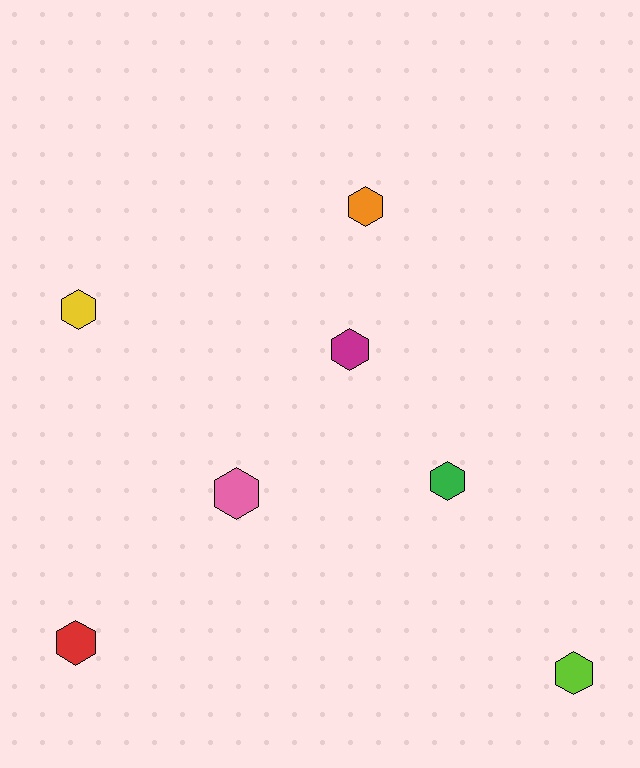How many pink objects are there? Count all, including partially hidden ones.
There is 1 pink object.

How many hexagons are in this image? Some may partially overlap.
There are 7 hexagons.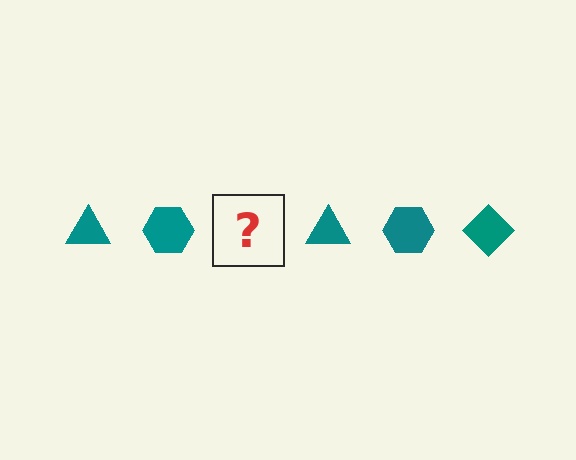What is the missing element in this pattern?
The missing element is a teal diamond.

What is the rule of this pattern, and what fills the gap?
The rule is that the pattern cycles through triangle, hexagon, diamond shapes in teal. The gap should be filled with a teal diamond.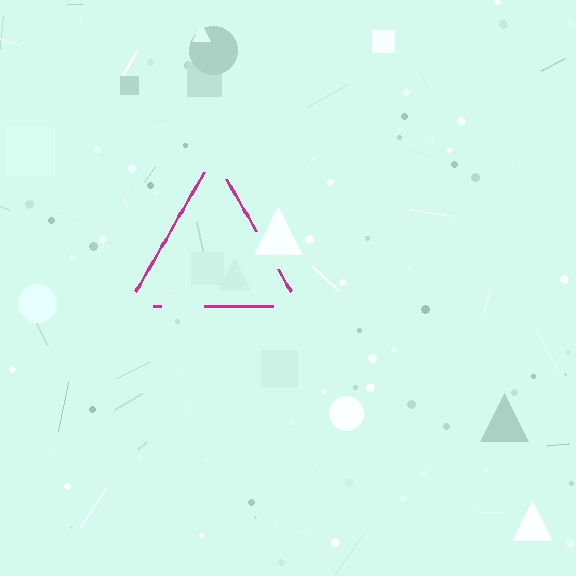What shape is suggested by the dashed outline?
The dashed outline suggests a triangle.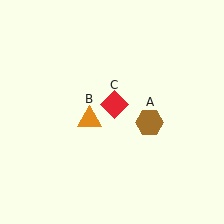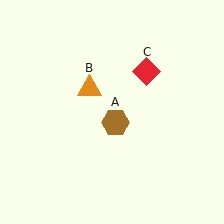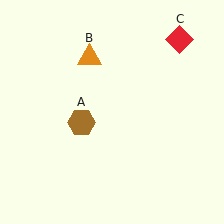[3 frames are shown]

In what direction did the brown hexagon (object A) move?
The brown hexagon (object A) moved left.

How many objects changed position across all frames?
3 objects changed position: brown hexagon (object A), orange triangle (object B), red diamond (object C).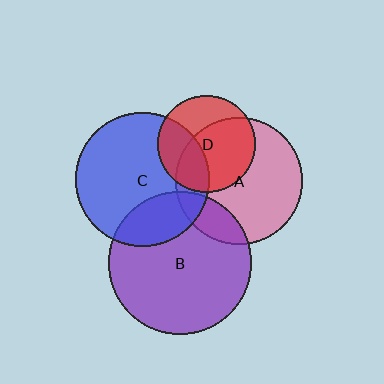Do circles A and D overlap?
Yes.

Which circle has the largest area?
Circle B (purple).